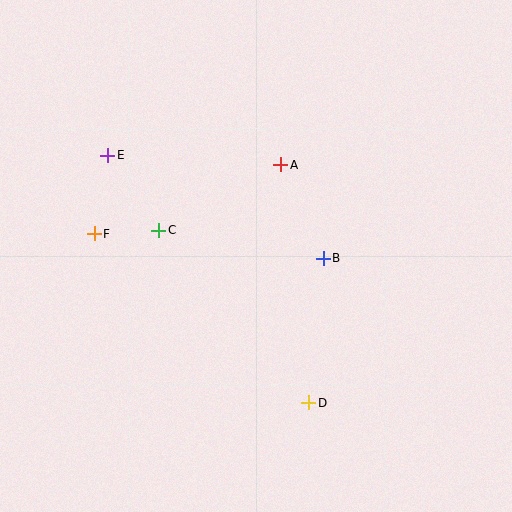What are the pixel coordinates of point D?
Point D is at (309, 403).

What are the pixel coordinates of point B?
Point B is at (323, 258).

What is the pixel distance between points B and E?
The distance between B and E is 238 pixels.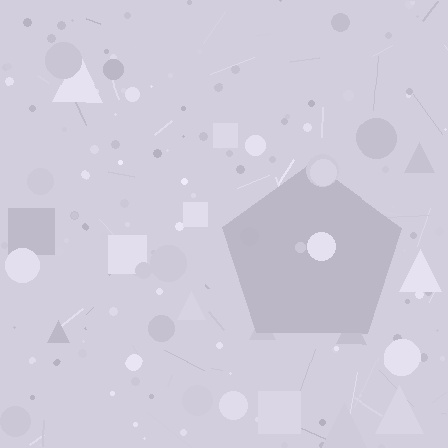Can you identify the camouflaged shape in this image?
The camouflaged shape is a pentagon.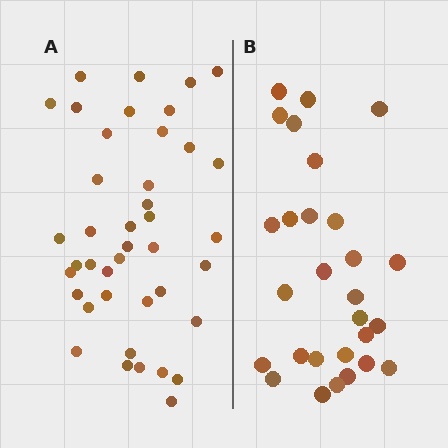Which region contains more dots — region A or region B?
Region A (the left region) has more dots.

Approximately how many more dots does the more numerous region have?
Region A has approximately 15 more dots than region B.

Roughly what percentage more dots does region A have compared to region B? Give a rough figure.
About 45% more.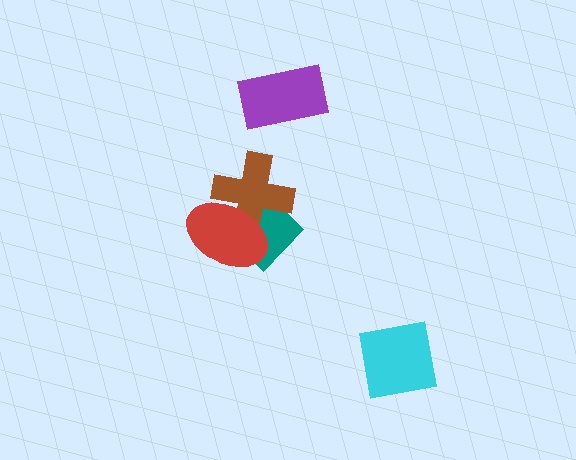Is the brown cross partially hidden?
Yes, it is partially covered by another shape.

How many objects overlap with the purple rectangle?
0 objects overlap with the purple rectangle.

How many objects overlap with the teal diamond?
2 objects overlap with the teal diamond.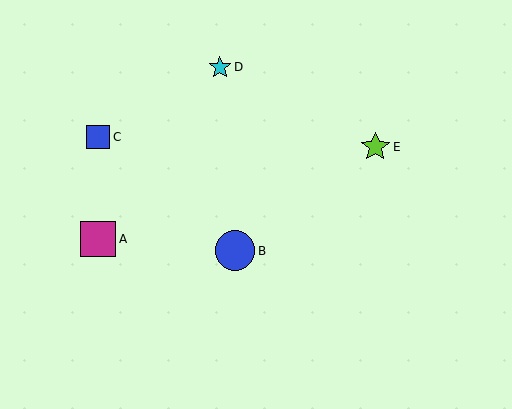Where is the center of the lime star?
The center of the lime star is at (375, 147).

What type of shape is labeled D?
Shape D is a cyan star.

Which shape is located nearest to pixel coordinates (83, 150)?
The blue square (labeled C) at (98, 137) is nearest to that location.